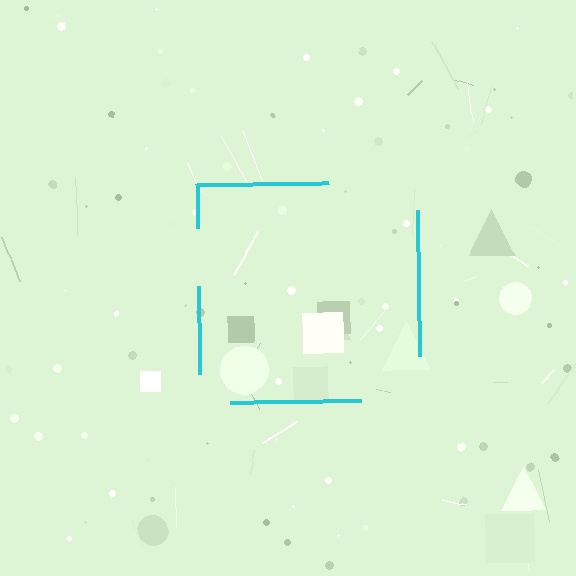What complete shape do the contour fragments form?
The contour fragments form a square.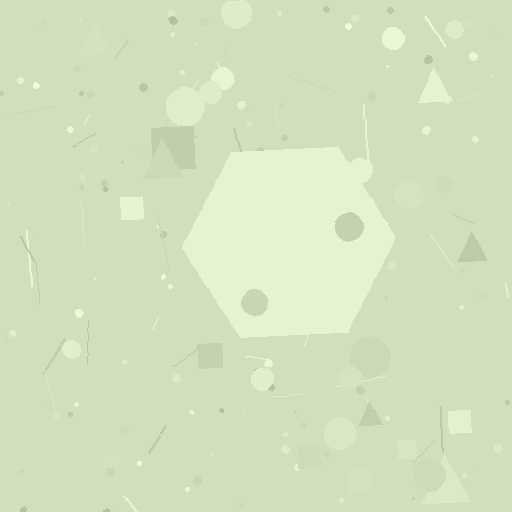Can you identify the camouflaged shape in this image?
The camouflaged shape is a hexagon.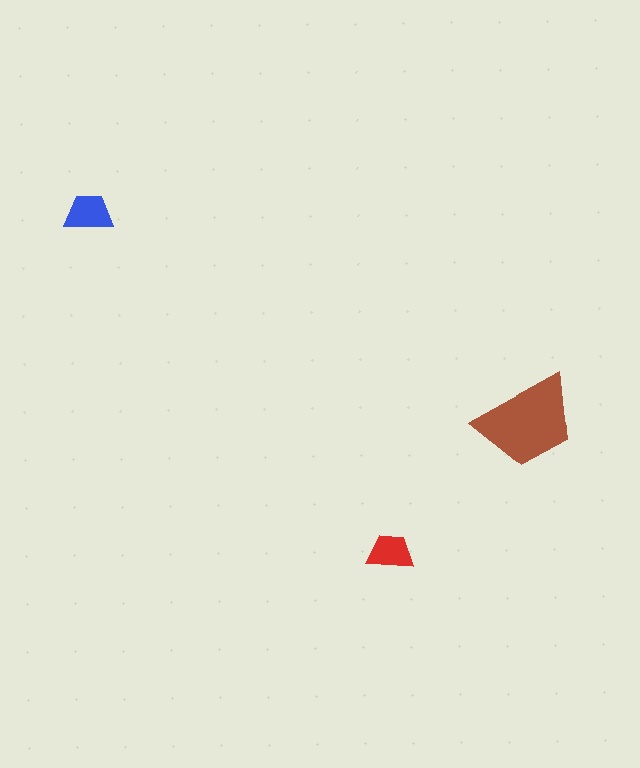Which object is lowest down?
The red trapezoid is bottommost.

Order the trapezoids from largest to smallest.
the brown one, the blue one, the red one.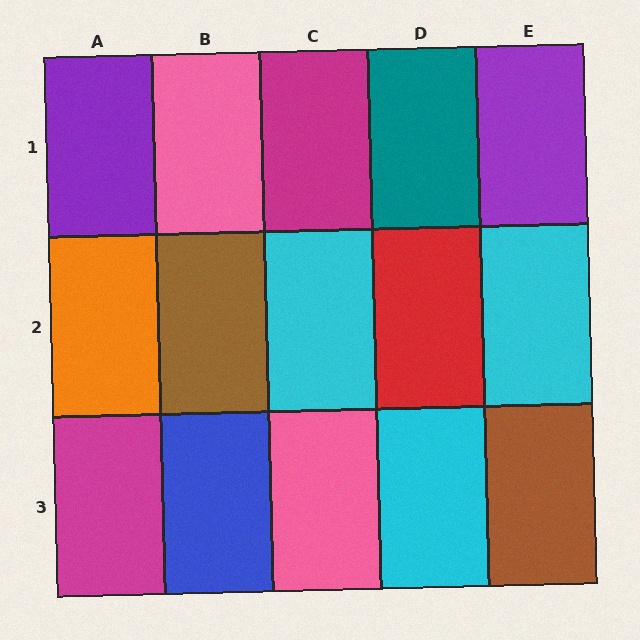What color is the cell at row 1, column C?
Magenta.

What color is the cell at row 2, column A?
Orange.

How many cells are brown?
2 cells are brown.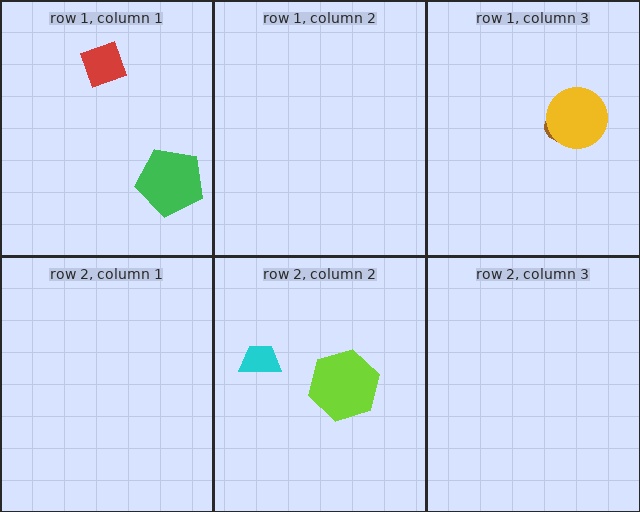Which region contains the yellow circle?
The row 1, column 3 region.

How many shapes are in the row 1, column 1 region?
2.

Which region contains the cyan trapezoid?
The row 2, column 2 region.